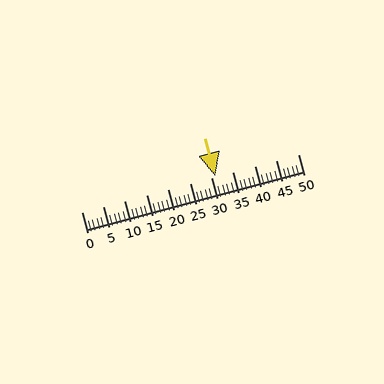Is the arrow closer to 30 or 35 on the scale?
The arrow is closer to 30.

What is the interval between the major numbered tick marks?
The major tick marks are spaced 5 units apart.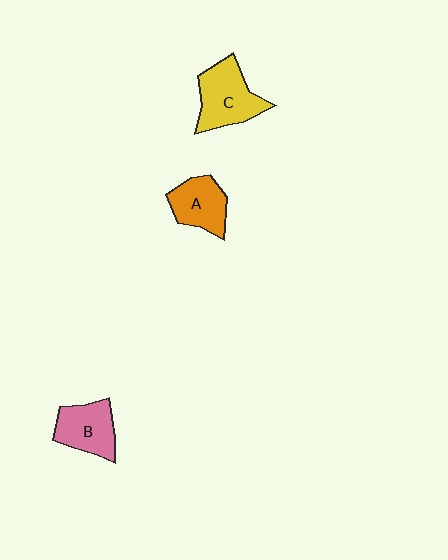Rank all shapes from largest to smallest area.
From largest to smallest: C (yellow), B (pink), A (orange).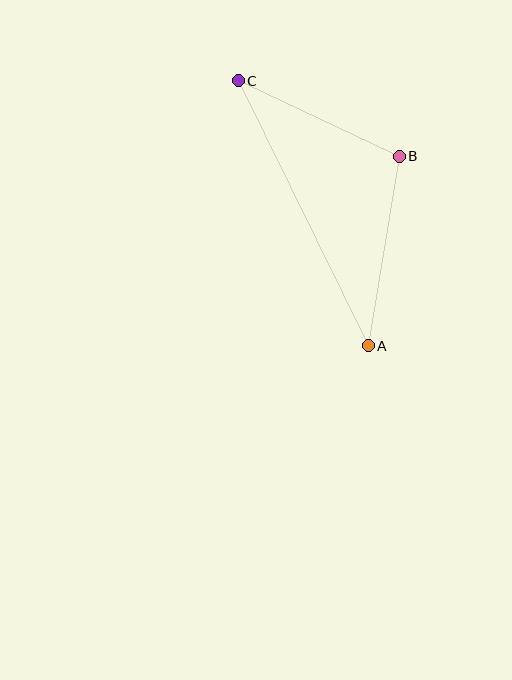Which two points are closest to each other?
Points B and C are closest to each other.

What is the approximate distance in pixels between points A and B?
The distance between A and B is approximately 192 pixels.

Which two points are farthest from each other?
Points A and C are farthest from each other.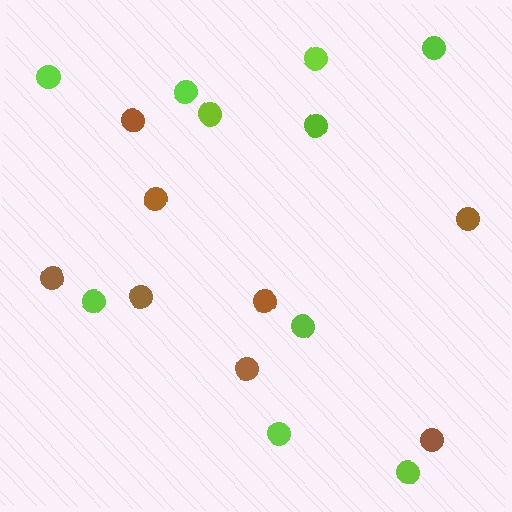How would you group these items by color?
There are 2 groups: one group of lime circles (10) and one group of brown circles (8).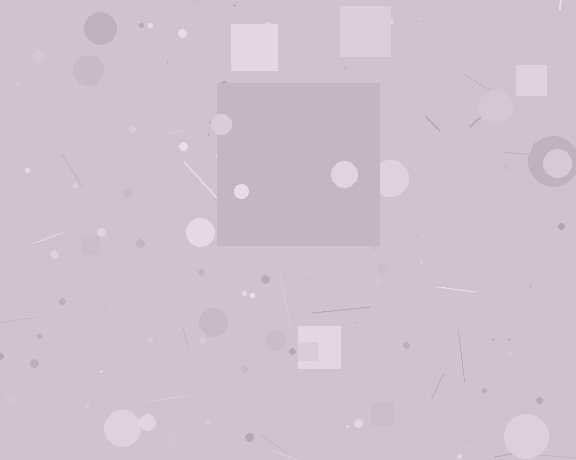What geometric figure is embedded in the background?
A square is embedded in the background.